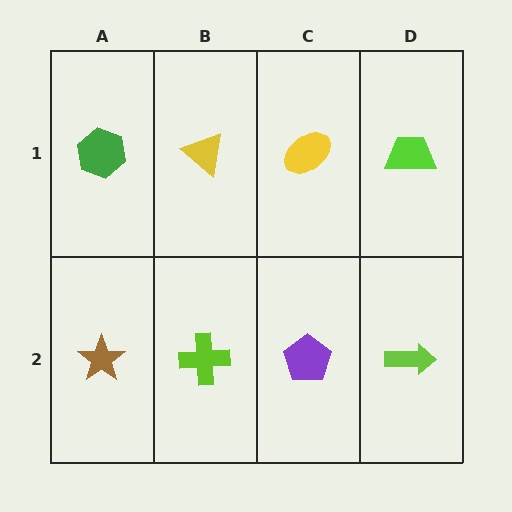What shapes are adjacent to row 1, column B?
A lime cross (row 2, column B), a green hexagon (row 1, column A), a yellow ellipse (row 1, column C).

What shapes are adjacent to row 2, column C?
A yellow ellipse (row 1, column C), a lime cross (row 2, column B), a lime arrow (row 2, column D).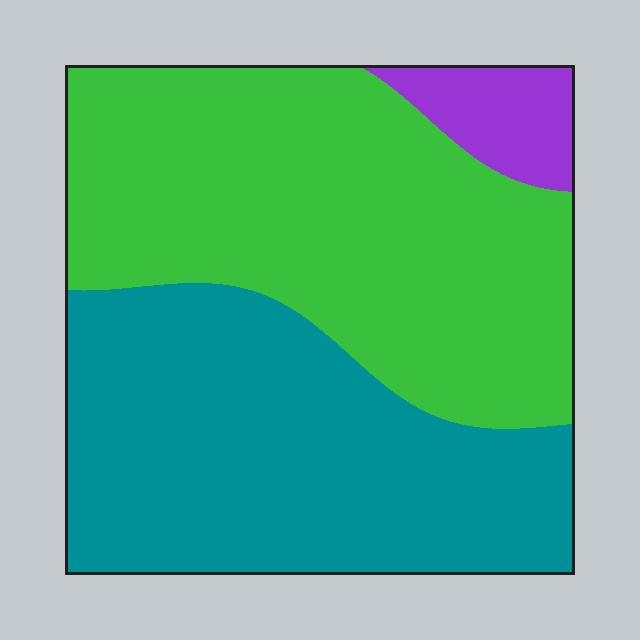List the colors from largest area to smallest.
From largest to smallest: green, teal, purple.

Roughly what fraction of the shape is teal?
Teal covers around 45% of the shape.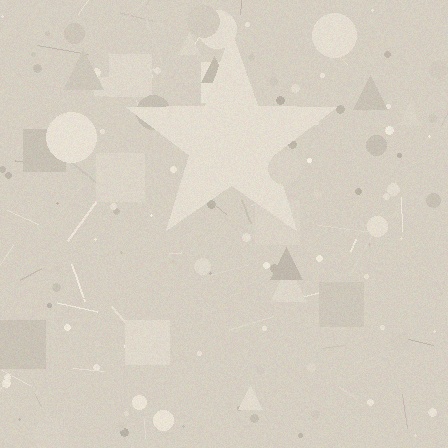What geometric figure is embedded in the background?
A star is embedded in the background.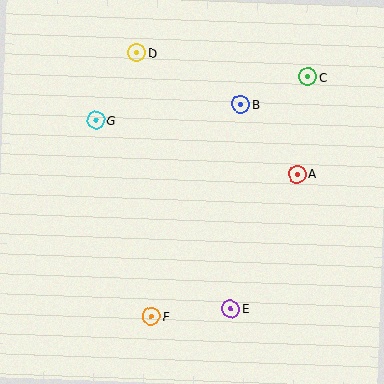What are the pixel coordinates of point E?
Point E is at (231, 309).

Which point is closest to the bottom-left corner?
Point F is closest to the bottom-left corner.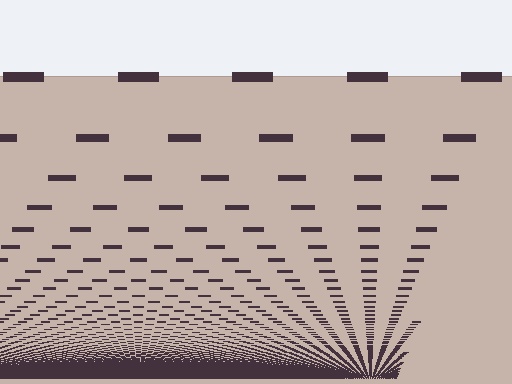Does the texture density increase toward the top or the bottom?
Density increases toward the bottom.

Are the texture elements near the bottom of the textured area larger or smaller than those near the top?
Smaller. The gradient is inverted — elements near the bottom are smaller and denser.